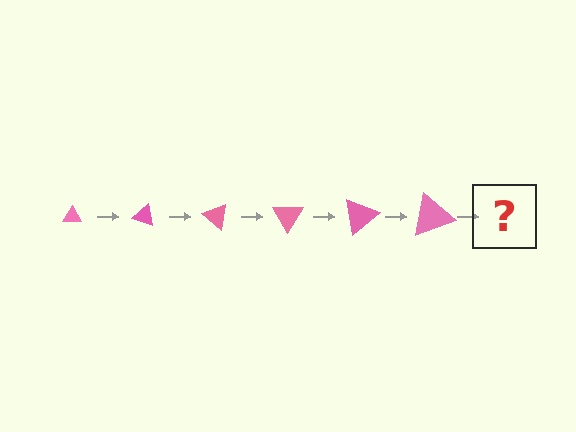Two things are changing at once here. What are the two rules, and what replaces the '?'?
The two rules are that the triangle grows larger each step and it rotates 20 degrees each step. The '?' should be a triangle, larger than the previous one and rotated 120 degrees from the start.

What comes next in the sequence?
The next element should be a triangle, larger than the previous one and rotated 120 degrees from the start.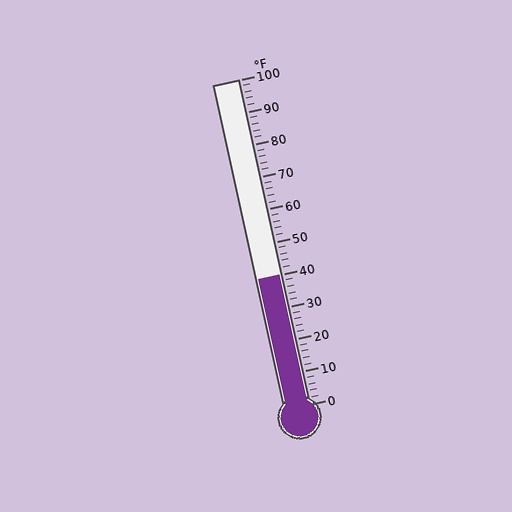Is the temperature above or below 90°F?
The temperature is below 90°F.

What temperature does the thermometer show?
The thermometer shows approximately 40°F.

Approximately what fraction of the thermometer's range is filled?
The thermometer is filled to approximately 40% of its range.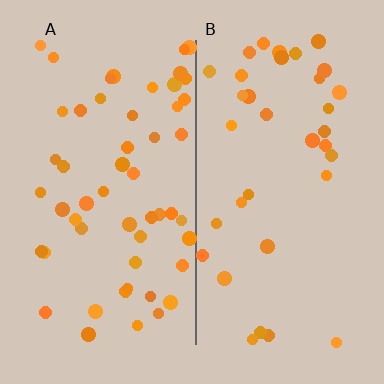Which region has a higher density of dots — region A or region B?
A (the left).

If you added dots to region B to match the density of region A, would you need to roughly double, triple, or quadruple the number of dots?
Approximately double.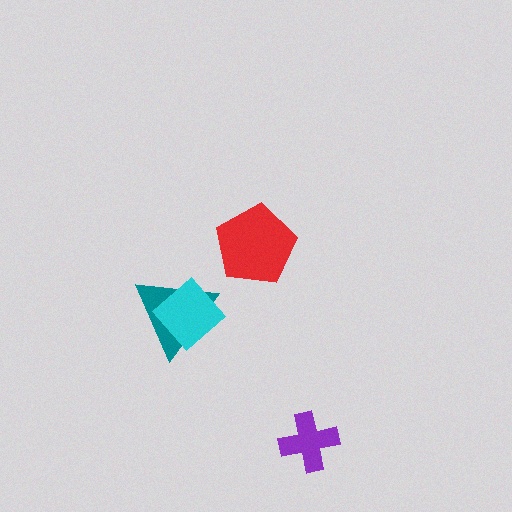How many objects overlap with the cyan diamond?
1 object overlaps with the cyan diamond.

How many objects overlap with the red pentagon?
0 objects overlap with the red pentagon.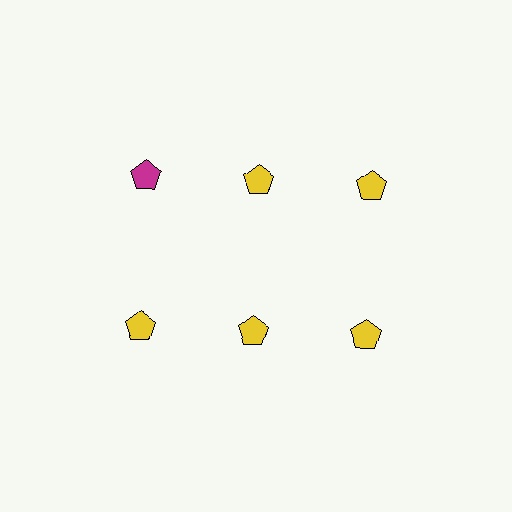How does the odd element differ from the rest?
It has a different color: magenta instead of yellow.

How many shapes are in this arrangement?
There are 6 shapes arranged in a grid pattern.